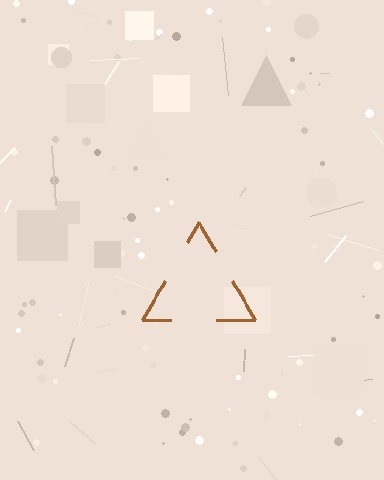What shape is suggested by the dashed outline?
The dashed outline suggests a triangle.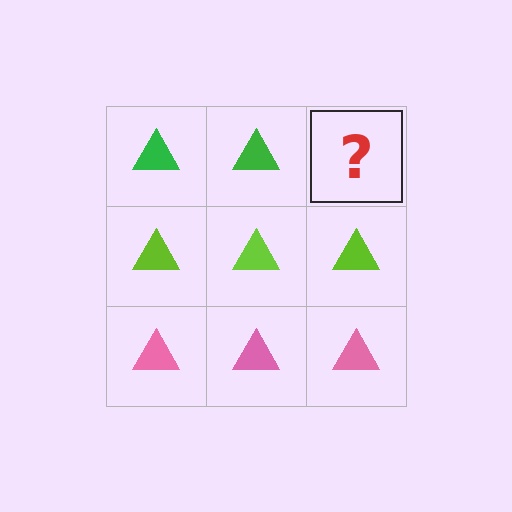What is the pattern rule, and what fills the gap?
The rule is that each row has a consistent color. The gap should be filled with a green triangle.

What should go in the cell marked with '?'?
The missing cell should contain a green triangle.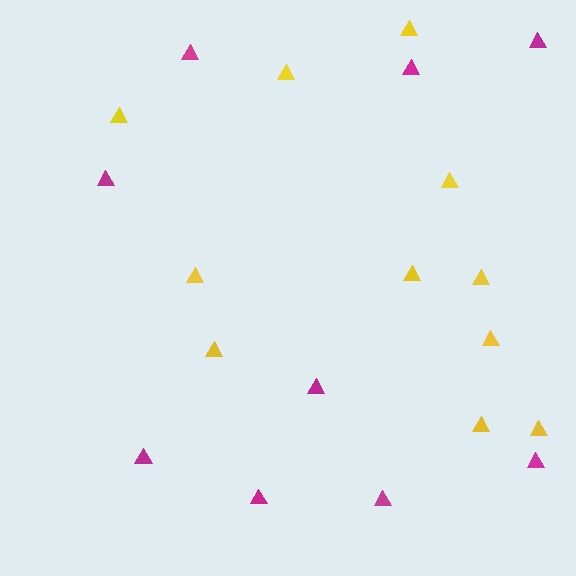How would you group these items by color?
There are 2 groups: one group of magenta triangles (9) and one group of yellow triangles (11).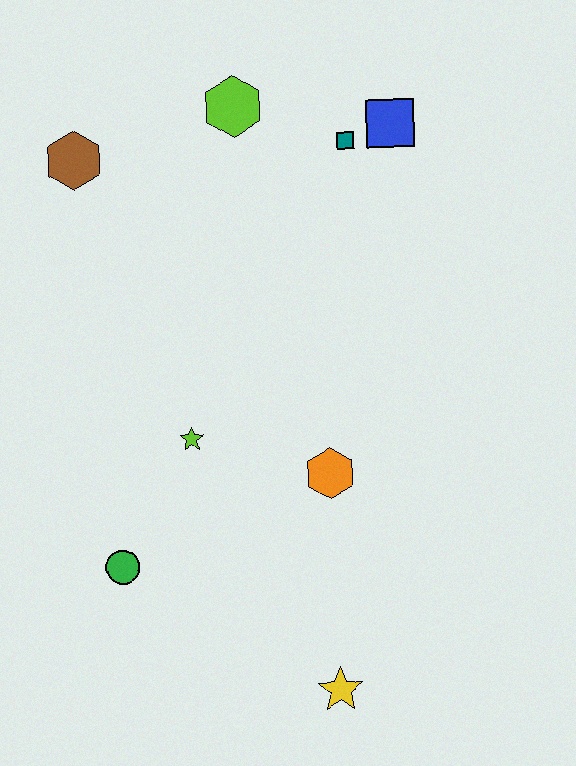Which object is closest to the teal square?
The blue square is closest to the teal square.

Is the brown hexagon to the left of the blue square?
Yes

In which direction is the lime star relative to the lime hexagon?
The lime star is below the lime hexagon.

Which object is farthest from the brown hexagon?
The yellow star is farthest from the brown hexagon.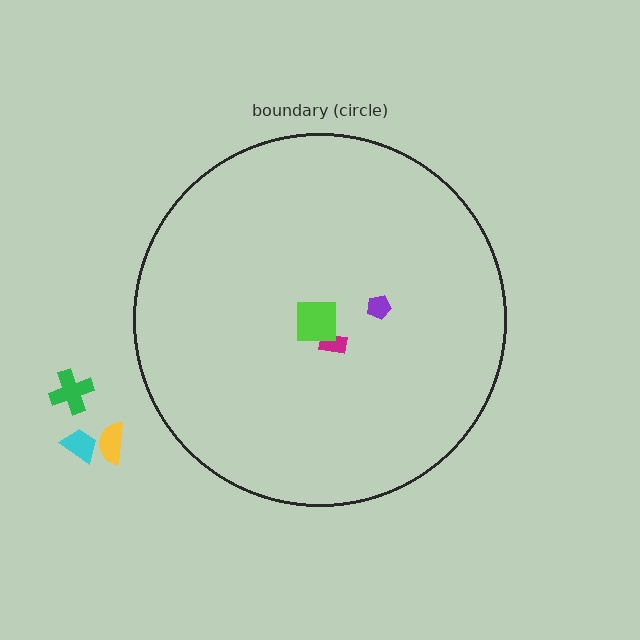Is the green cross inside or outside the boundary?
Outside.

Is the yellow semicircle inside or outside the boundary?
Outside.